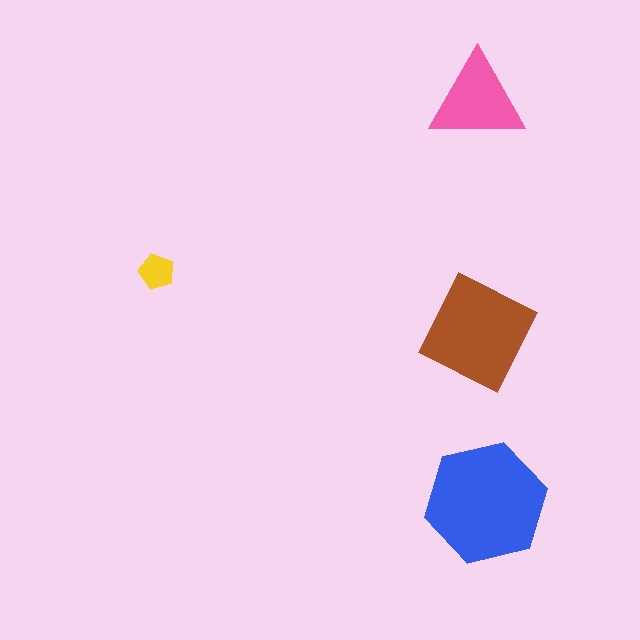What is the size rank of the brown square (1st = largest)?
2nd.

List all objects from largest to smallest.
The blue hexagon, the brown square, the pink triangle, the yellow pentagon.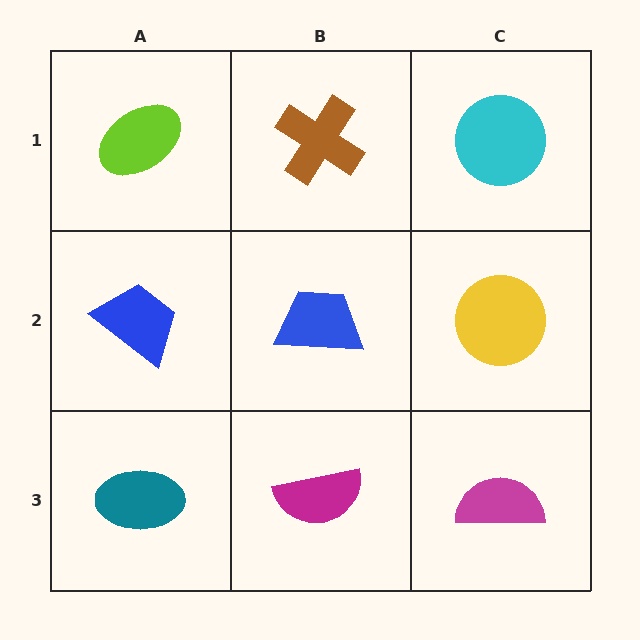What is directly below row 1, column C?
A yellow circle.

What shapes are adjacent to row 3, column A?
A blue trapezoid (row 2, column A), a magenta semicircle (row 3, column B).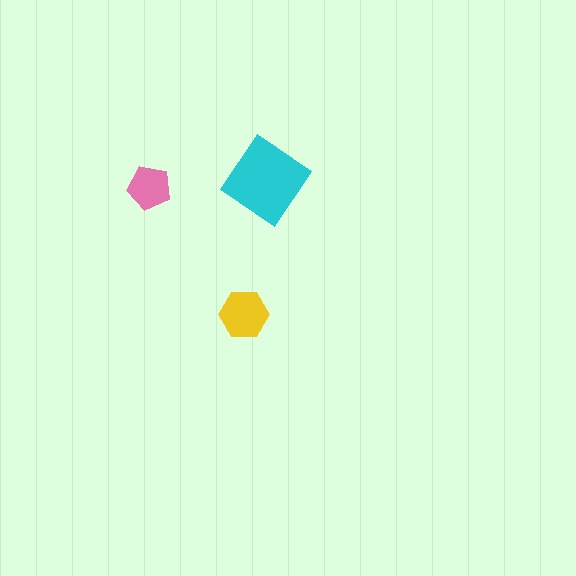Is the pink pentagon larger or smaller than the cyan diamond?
Smaller.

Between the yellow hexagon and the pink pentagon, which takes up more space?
The yellow hexagon.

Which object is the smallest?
The pink pentagon.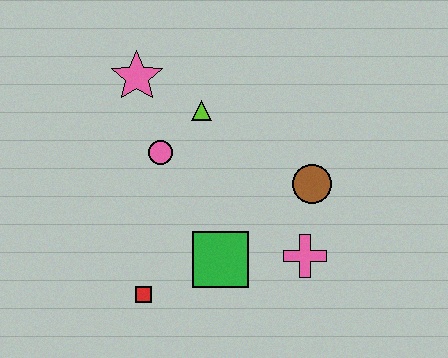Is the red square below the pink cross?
Yes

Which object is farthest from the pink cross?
The pink star is farthest from the pink cross.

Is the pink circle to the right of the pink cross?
No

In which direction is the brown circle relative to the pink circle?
The brown circle is to the right of the pink circle.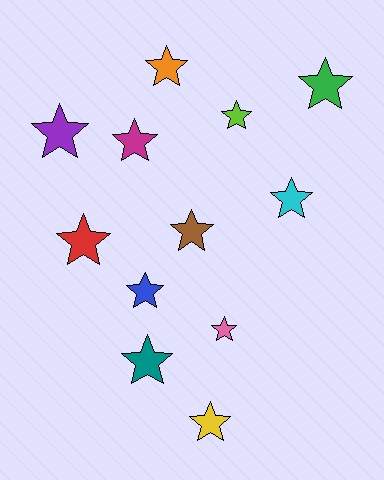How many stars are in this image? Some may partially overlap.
There are 12 stars.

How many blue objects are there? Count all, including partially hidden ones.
There is 1 blue object.